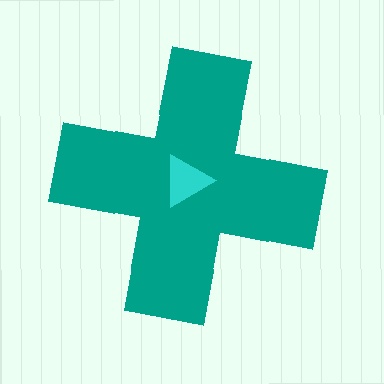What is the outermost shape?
The teal cross.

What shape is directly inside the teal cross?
The cyan triangle.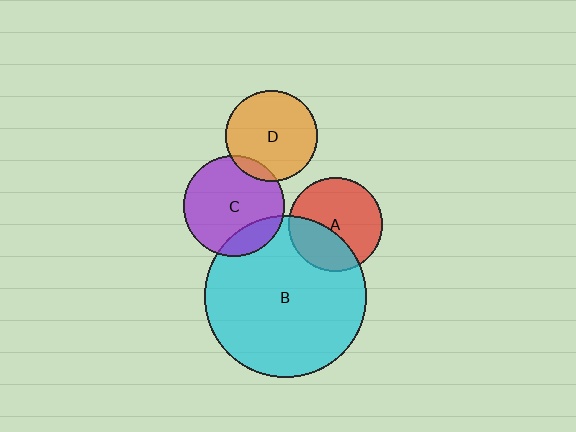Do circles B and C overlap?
Yes.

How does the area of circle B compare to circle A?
Approximately 3.0 times.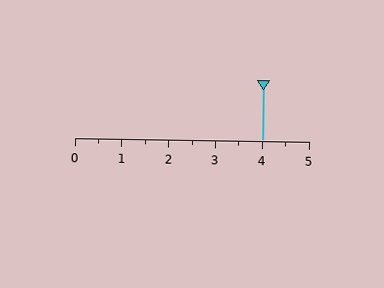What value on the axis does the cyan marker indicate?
The marker indicates approximately 4.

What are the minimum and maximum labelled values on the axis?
The axis runs from 0 to 5.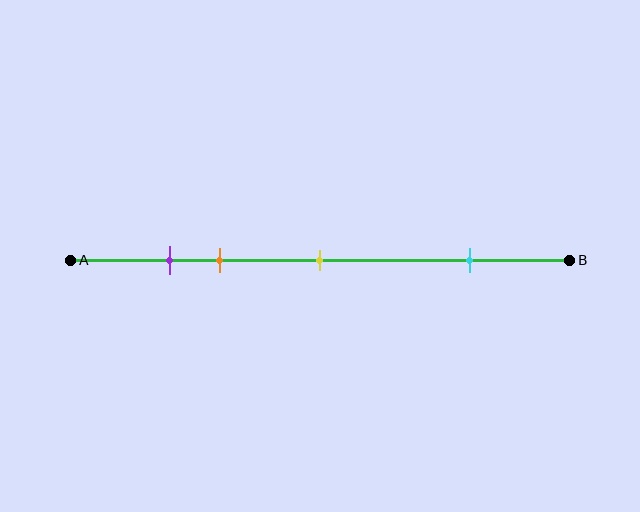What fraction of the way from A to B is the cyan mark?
The cyan mark is approximately 80% (0.8) of the way from A to B.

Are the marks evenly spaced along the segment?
No, the marks are not evenly spaced.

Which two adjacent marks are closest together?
The purple and orange marks are the closest adjacent pair.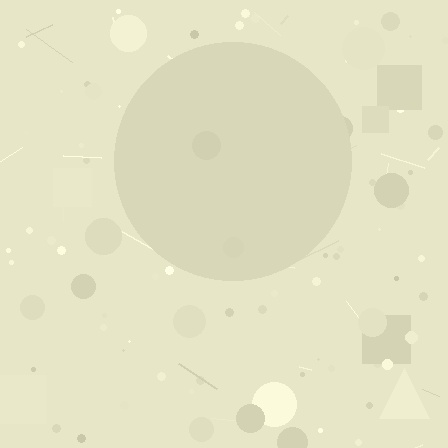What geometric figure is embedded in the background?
A circle is embedded in the background.